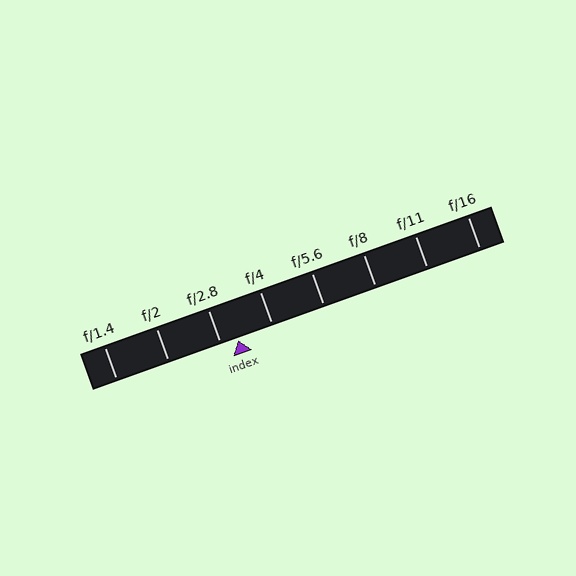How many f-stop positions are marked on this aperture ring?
There are 8 f-stop positions marked.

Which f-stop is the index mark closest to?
The index mark is closest to f/2.8.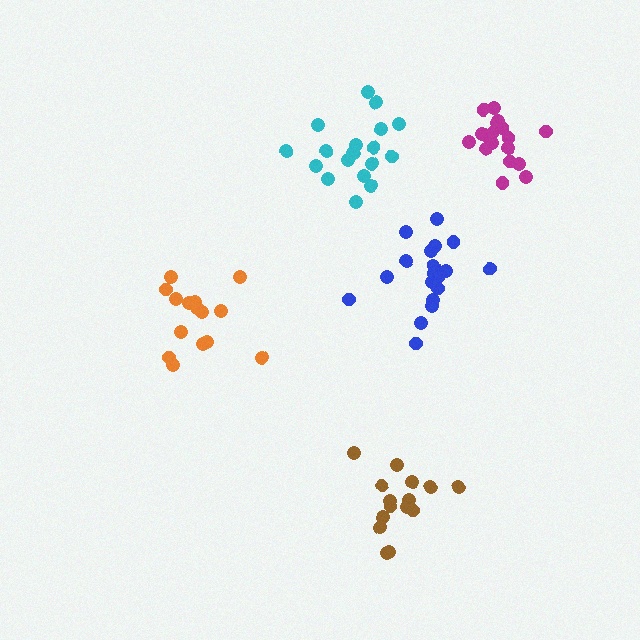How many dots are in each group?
Group 1: 15 dots, Group 2: 19 dots, Group 3: 15 dots, Group 4: 18 dots, Group 5: 18 dots (85 total).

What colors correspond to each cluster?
The clusters are colored: brown, blue, orange, cyan, magenta.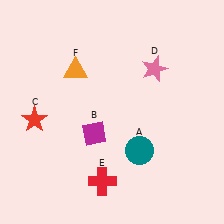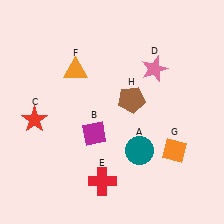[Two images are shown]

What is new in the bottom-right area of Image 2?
An orange diamond (G) was added in the bottom-right area of Image 2.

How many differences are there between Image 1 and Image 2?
There are 2 differences between the two images.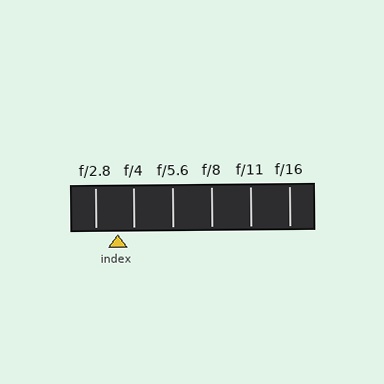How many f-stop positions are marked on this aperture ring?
There are 6 f-stop positions marked.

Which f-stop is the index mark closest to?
The index mark is closest to f/4.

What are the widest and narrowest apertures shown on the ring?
The widest aperture shown is f/2.8 and the narrowest is f/16.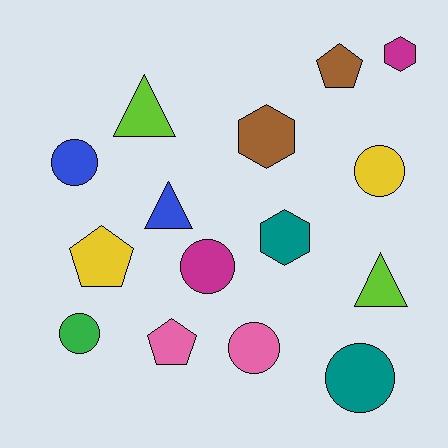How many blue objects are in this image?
There are 2 blue objects.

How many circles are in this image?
There are 6 circles.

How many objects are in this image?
There are 15 objects.